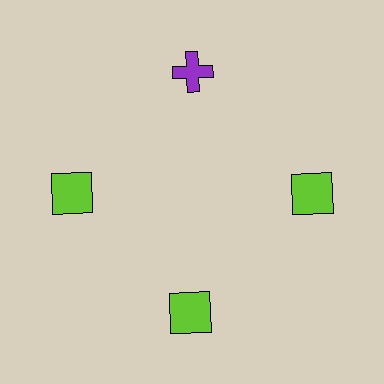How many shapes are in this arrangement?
There are 4 shapes arranged in a ring pattern.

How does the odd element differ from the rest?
It differs in both color (purple instead of lime) and shape (cross instead of square).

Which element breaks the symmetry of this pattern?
The purple cross at roughly the 12 o'clock position breaks the symmetry. All other shapes are lime squares.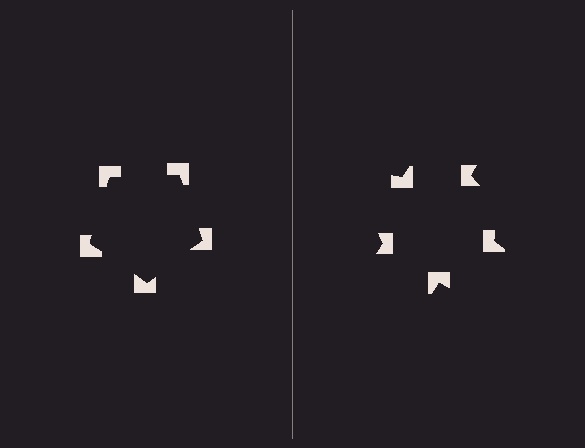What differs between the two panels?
The notched squares are positioned identically on both sides; only the wedge orientations differ. On the left they align to a pentagon; on the right they are misaligned.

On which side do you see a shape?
An illusory pentagon appears on the left side. On the right side the wedge cuts are rotated, so no coherent shape forms.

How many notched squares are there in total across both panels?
10 — 5 on each side.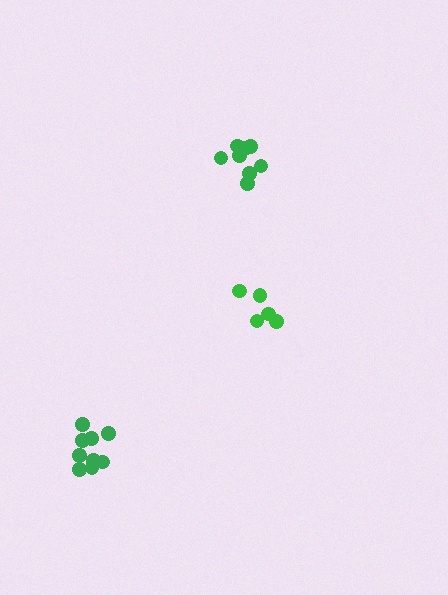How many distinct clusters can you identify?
There are 3 distinct clusters.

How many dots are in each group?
Group 1: 5 dots, Group 2: 8 dots, Group 3: 9 dots (22 total).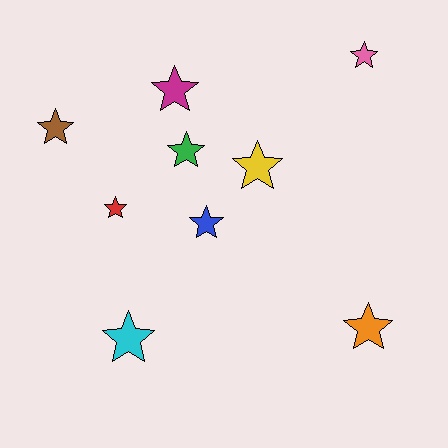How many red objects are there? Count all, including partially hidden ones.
There is 1 red object.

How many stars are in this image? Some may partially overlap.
There are 9 stars.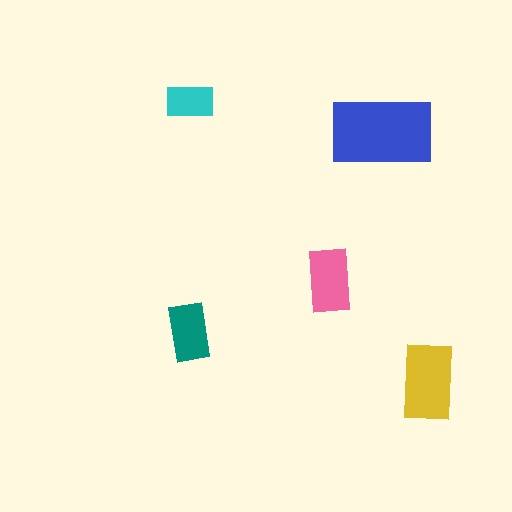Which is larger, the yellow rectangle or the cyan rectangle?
The yellow one.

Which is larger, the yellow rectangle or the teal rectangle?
The yellow one.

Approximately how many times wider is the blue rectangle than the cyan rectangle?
About 2 times wider.